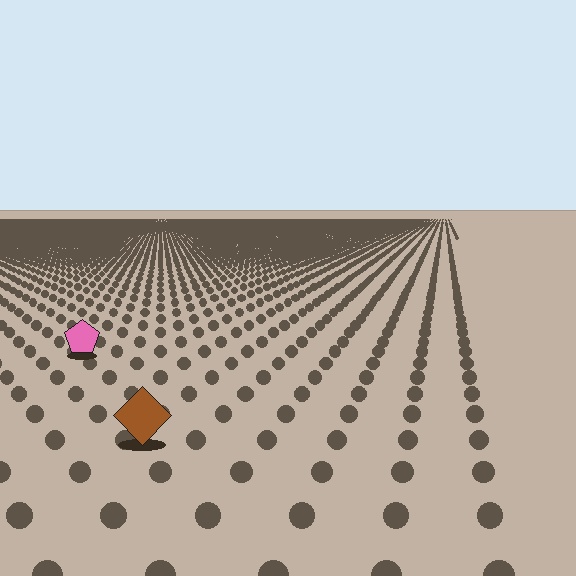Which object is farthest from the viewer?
The pink pentagon is farthest from the viewer. It appears smaller and the ground texture around it is denser.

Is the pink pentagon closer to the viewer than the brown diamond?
No. The brown diamond is closer — you can tell from the texture gradient: the ground texture is coarser near it.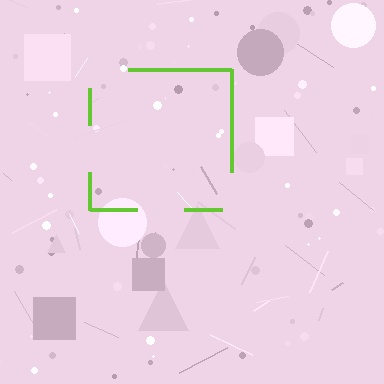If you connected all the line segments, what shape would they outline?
They would outline a square.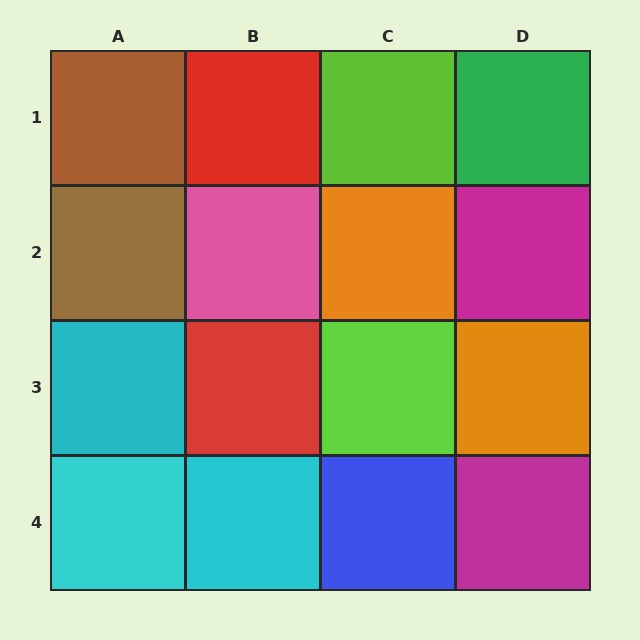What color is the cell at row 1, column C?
Lime.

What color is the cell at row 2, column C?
Orange.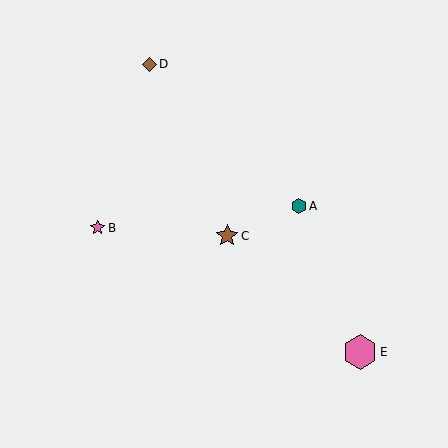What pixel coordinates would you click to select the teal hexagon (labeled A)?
Click at (299, 206) to select the teal hexagon A.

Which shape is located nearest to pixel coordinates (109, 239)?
The pink star (labeled B) at (98, 228) is nearest to that location.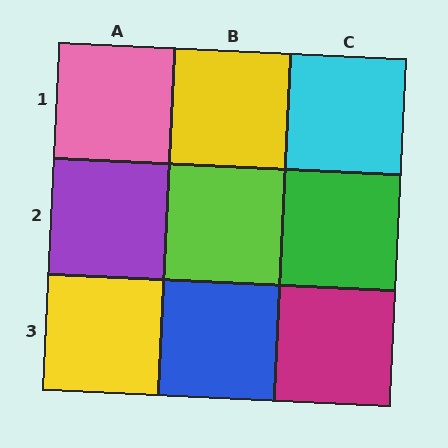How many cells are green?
1 cell is green.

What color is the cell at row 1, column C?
Cyan.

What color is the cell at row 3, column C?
Magenta.